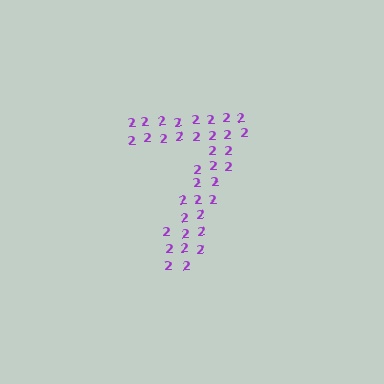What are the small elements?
The small elements are digit 2's.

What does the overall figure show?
The overall figure shows the digit 7.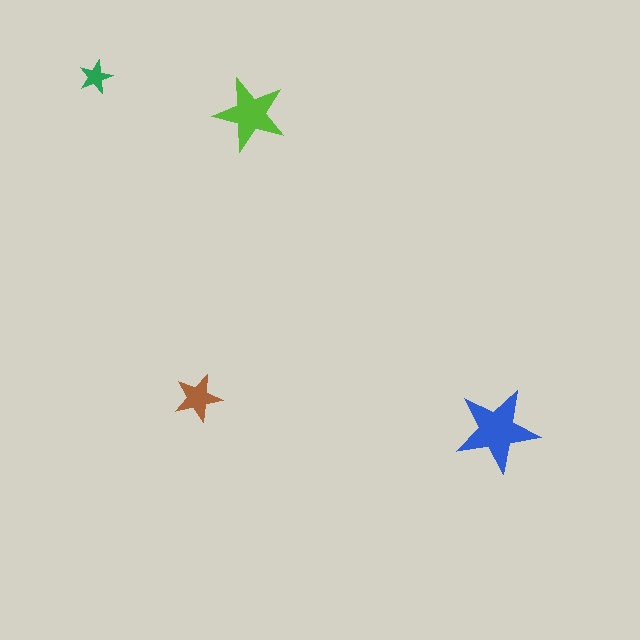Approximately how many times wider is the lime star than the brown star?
About 1.5 times wider.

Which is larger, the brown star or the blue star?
The blue one.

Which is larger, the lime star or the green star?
The lime one.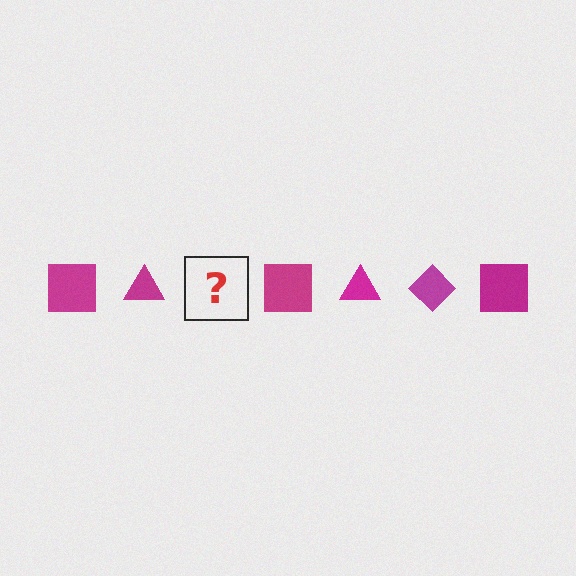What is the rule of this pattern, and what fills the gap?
The rule is that the pattern cycles through square, triangle, diamond shapes in magenta. The gap should be filled with a magenta diamond.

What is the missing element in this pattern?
The missing element is a magenta diamond.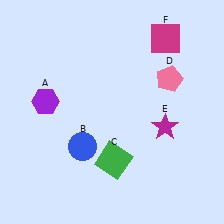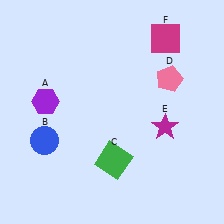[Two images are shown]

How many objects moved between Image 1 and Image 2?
1 object moved between the two images.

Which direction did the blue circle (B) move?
The blue circle (B) moved left.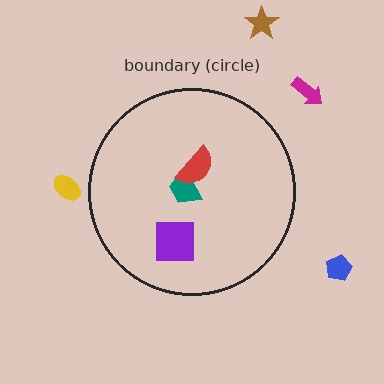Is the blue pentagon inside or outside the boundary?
Outside.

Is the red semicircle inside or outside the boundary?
Inside.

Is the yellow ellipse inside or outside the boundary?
Outside.